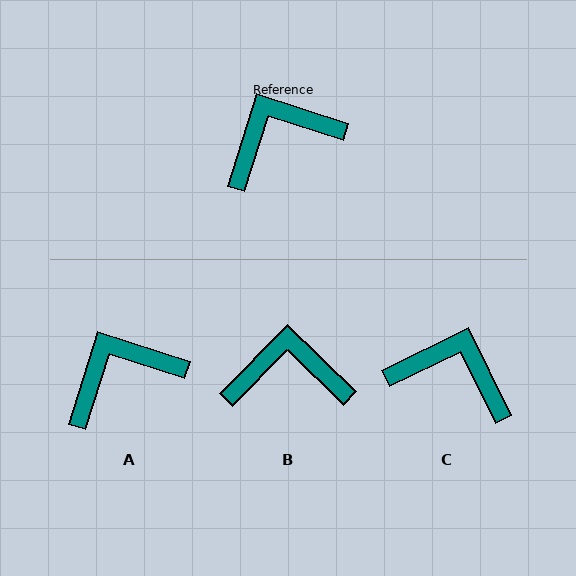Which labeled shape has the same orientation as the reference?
A.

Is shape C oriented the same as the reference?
No, it is off by about 46 degrees.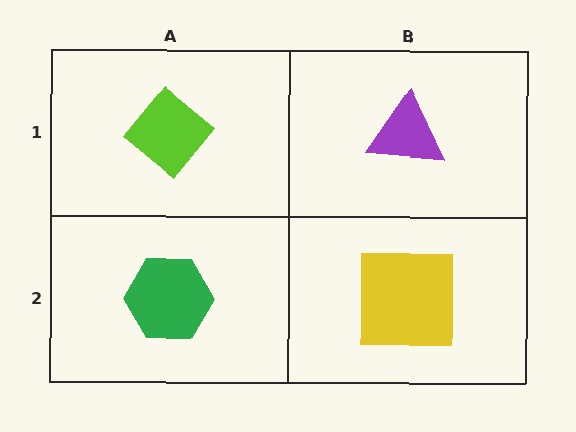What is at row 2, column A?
A green hexagon.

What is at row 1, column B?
A purple triangle.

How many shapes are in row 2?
2 shapes.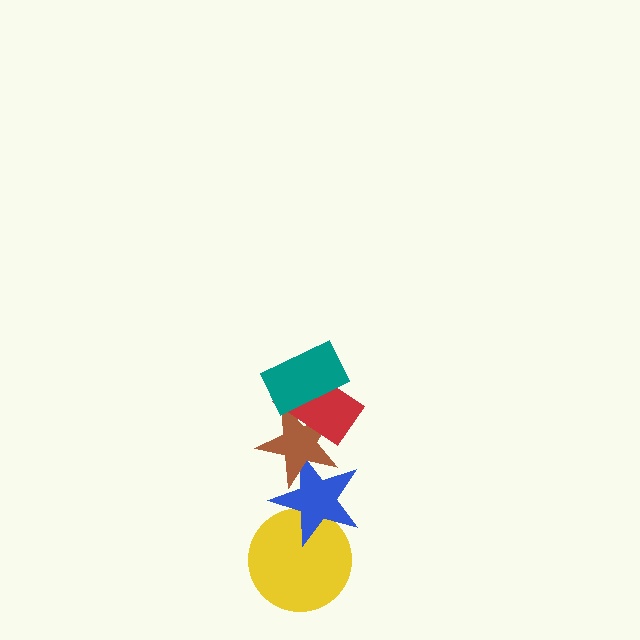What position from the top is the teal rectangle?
The teal rectangle is 1st from the top.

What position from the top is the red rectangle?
The red rectangle is 2nd from the top.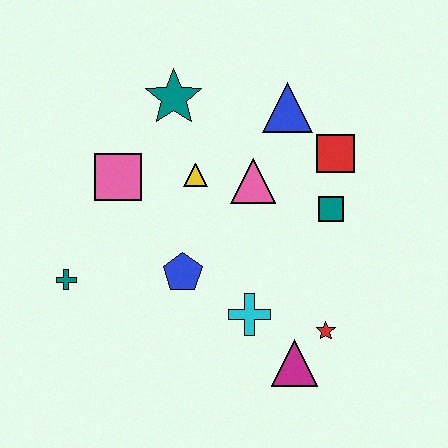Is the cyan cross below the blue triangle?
Yes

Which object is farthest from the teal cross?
The red square is farthest from the teal cross.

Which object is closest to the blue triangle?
The red square is closest to the blue triangle.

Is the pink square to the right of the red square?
No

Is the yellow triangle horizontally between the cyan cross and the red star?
No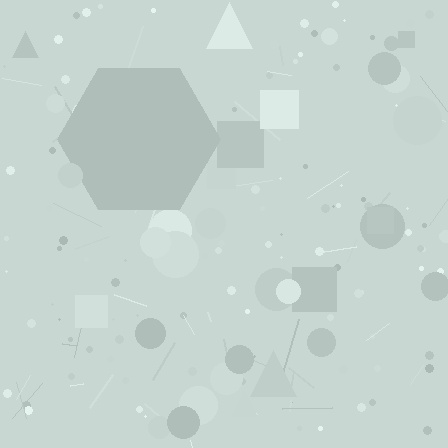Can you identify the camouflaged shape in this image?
The camouflaged shape is a hexagon.